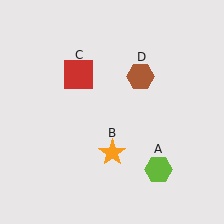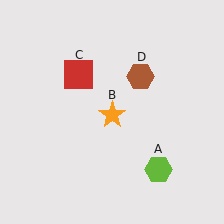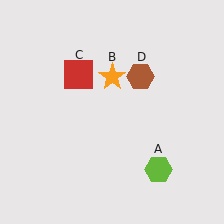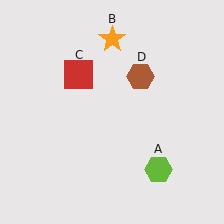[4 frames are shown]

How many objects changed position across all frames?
1 object changed position: orange star (object B).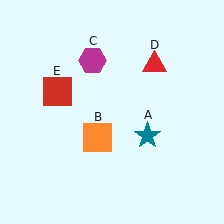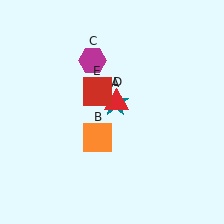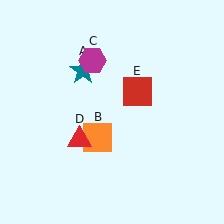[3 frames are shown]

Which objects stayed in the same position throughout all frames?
Orange square (object B) and magenta hexagon (object C) remained stationary.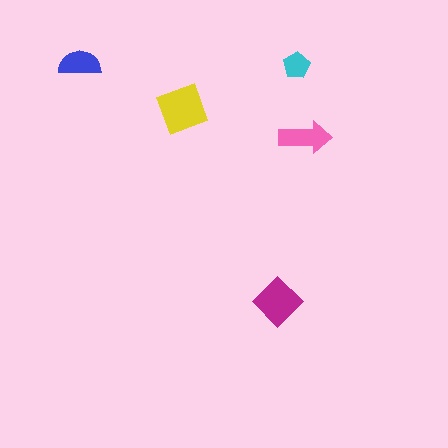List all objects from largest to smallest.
The yellow square, the magenta diamond, the pink arrow, the blue semicircle, the cyan pentagon.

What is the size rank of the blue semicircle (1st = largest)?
4th.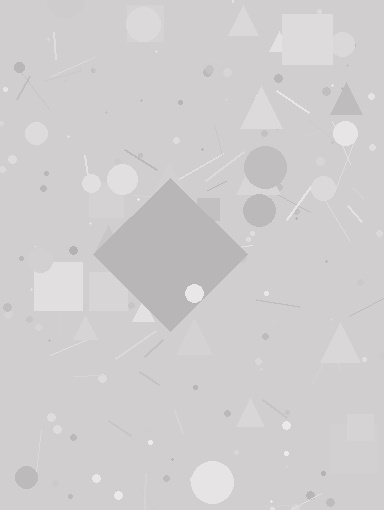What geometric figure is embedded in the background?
A diamond is embedded in the background.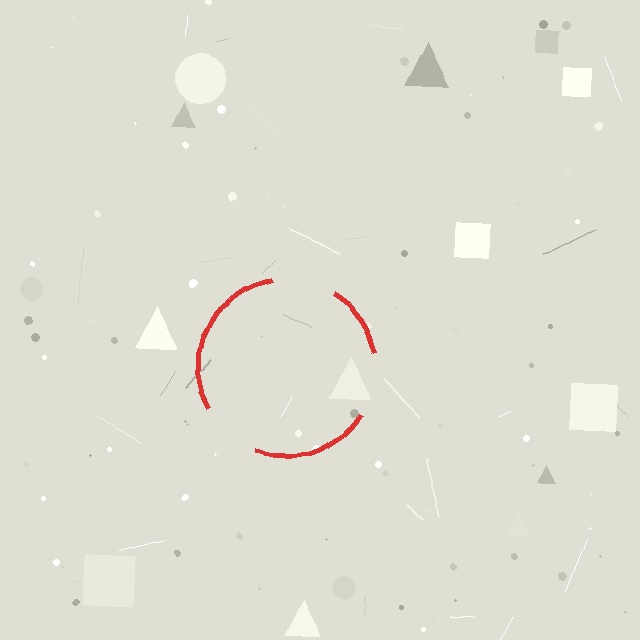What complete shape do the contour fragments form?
The contour fragments form a circle.